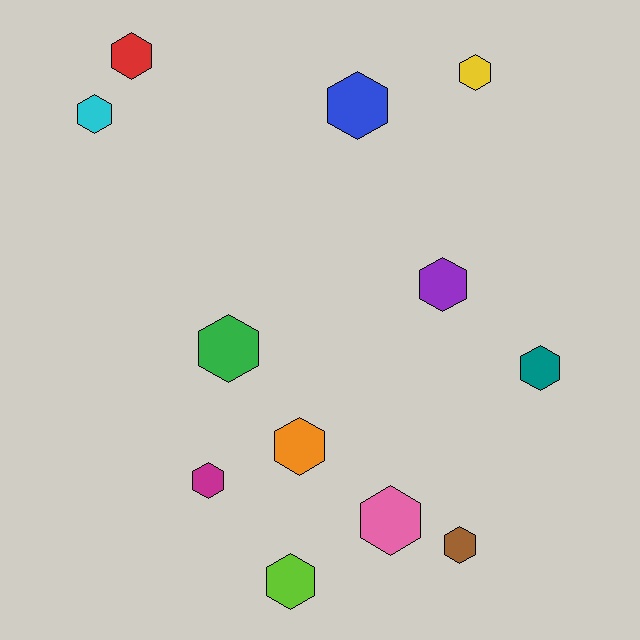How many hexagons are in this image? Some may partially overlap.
There are 12 hexagons.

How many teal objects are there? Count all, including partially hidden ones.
There is 1 teal object.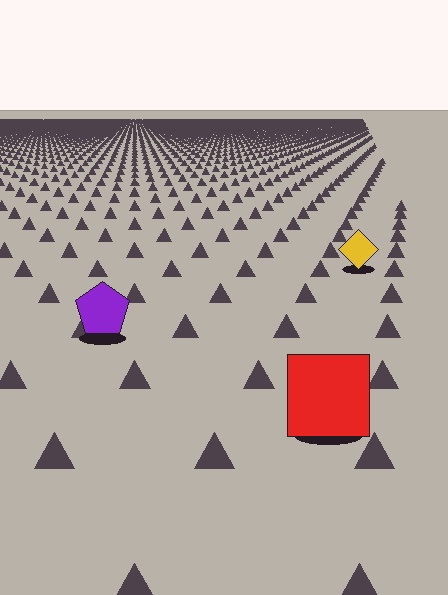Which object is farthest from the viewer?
The yellow diamond is farthest from the viewer. It appears smaller and the ground texture around it is denser.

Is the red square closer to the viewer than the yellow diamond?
Yes. The red square is closer — you can tell from the texture gradient: the ground texture is coarser near it.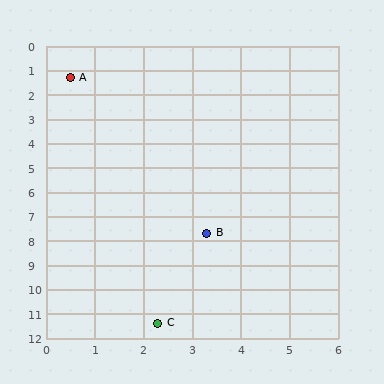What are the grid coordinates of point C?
Point C is at approximately (2.3, 11.4).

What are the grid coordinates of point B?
Point B is at approximately (3.3, 7.7).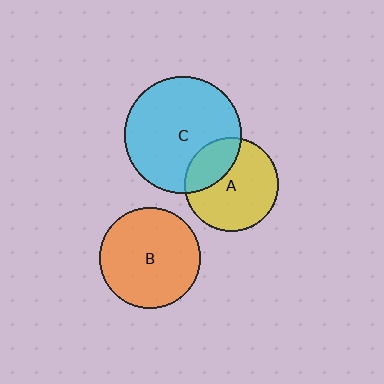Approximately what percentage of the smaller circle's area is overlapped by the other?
Approximately 30%.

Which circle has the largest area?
Circle C (cyan).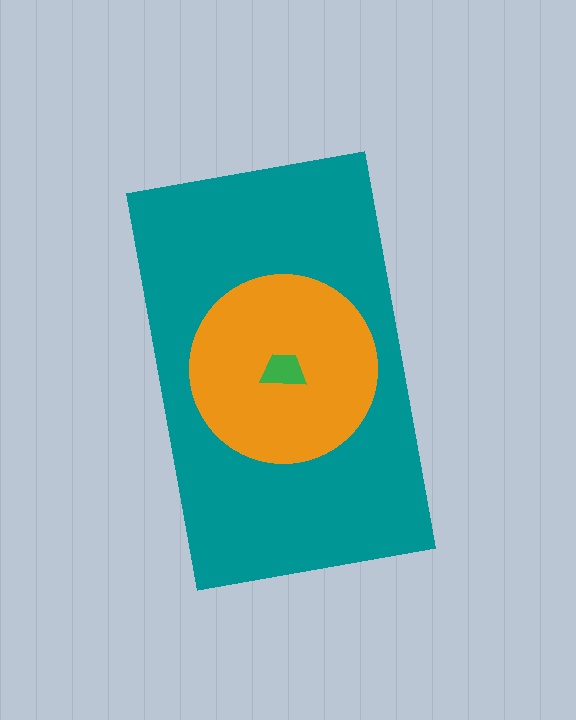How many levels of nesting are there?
3.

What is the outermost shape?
The teal rectangle.